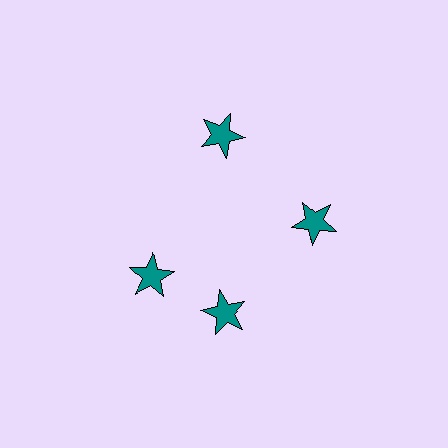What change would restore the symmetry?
The symmetry would be restored by rotating it back into even spacing with its neighbors so that all 4 stars sit at equal angles and equal distance from the center.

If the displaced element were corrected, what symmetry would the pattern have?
It would have 4-fold rotational symmetry — the pattern would map onto itself every 90 degrees.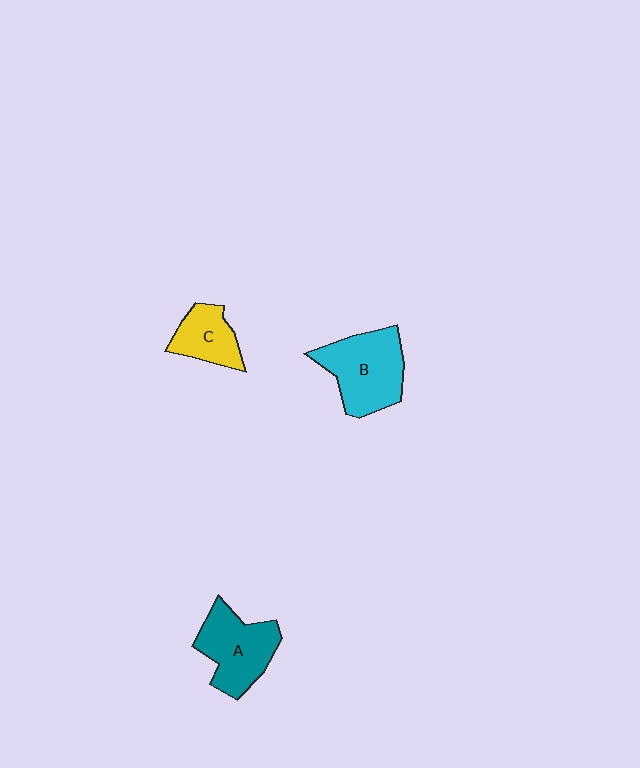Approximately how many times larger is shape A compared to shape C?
Approximately 1.5 times.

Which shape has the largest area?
Shape B (cyan).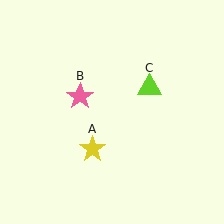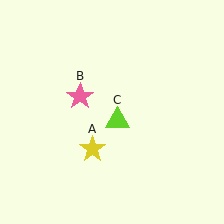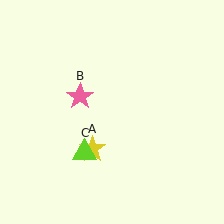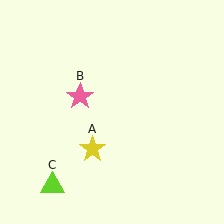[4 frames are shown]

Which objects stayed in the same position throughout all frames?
Yellow star (object A) and pink star (object B) remained stationary.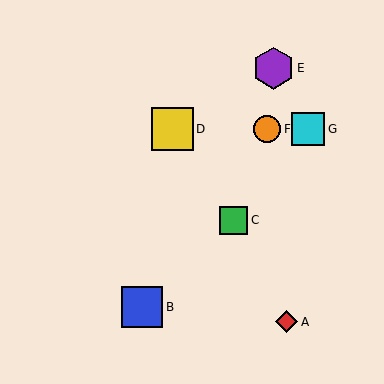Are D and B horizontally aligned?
No, D is at y≈129 and B is at y≈307.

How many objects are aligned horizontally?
3 objects (D, F, G) are aligned horizontally.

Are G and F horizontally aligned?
Yes, both are at y≈129.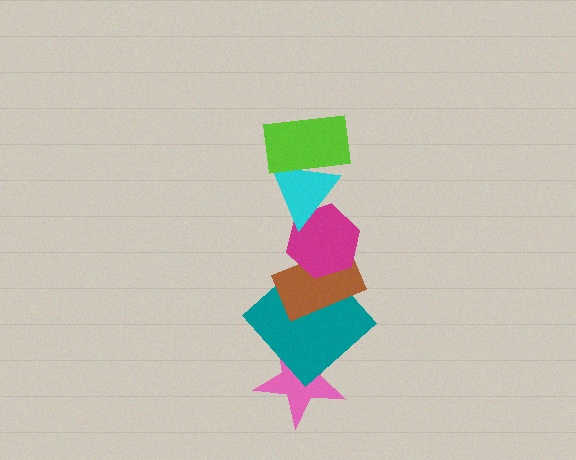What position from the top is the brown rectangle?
The brown rectangle is 4th from the top.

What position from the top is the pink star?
The pink star is 6th from the top.